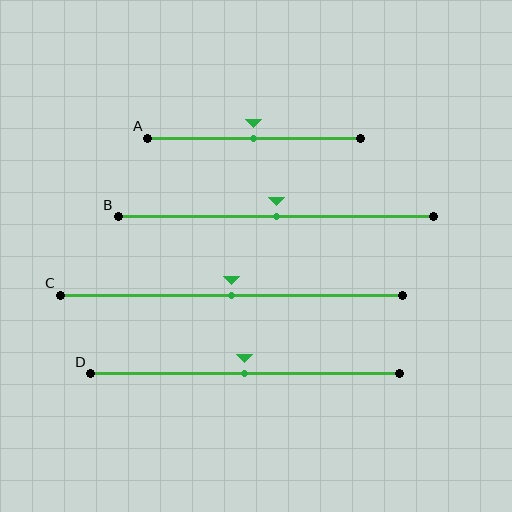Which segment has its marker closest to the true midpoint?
Segment A has its marker closest to the true midpoint.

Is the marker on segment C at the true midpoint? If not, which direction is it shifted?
Yes, the marker on segment C is at the true midpoint.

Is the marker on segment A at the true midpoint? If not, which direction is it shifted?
Yes, the marker on segment A is at the true midpoint.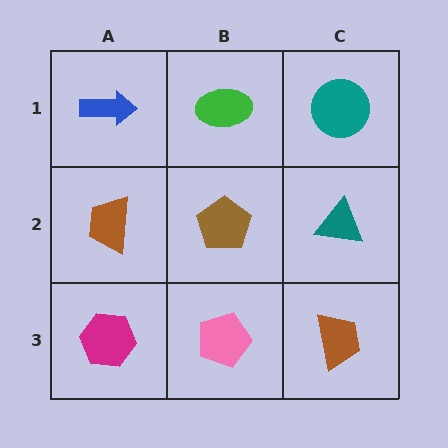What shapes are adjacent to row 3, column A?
A brown trapezoid (row 2, column A), a pink pentagon (row 3, column B).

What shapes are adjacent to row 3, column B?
A brown pentagon (row 2, column B), a magenta hexagon (row 3, column A), a brown trapezoid (row 3, column C).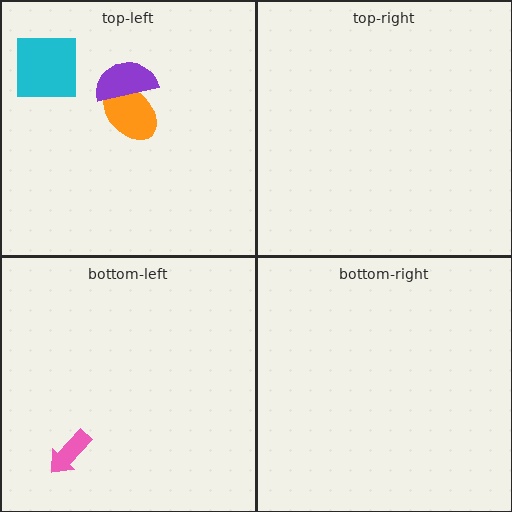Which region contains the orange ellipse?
The top-left region.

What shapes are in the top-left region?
The orange ellipse, the cyan square, the purple semicircle.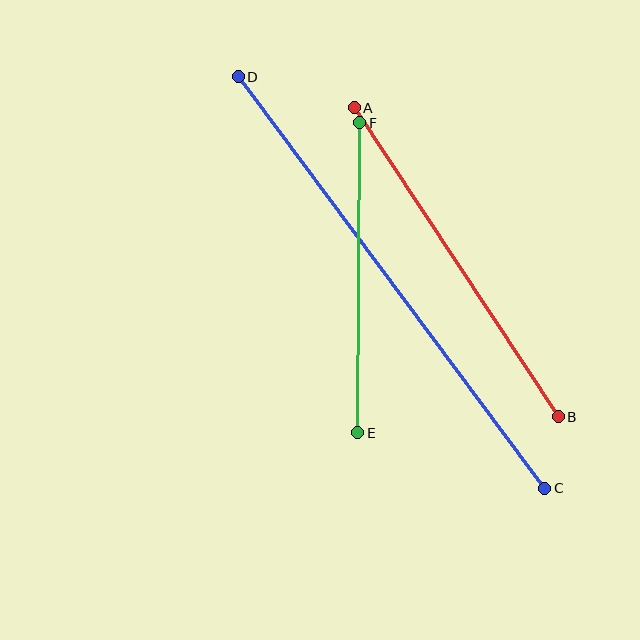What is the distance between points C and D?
The distance is approximately 513 pixels.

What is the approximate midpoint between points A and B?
The midpoint is at approximately (456, 262) pixels.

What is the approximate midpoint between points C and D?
The midpoint is at approximately (392, 283) pixels.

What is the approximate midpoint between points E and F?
The midpoint is at approximately (359, 278) pixels.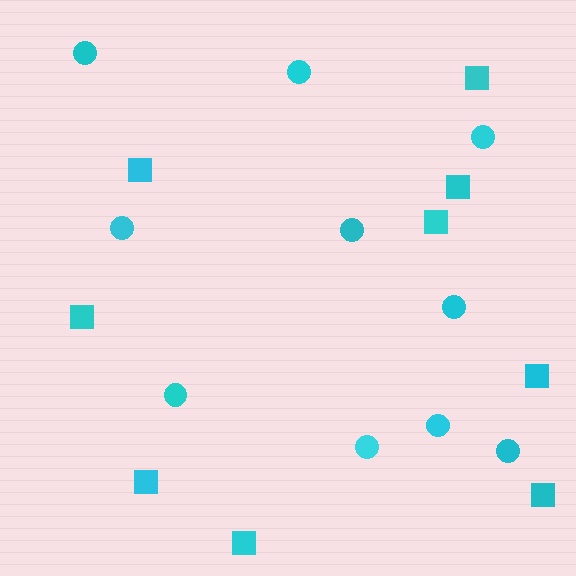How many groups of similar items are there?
There are 2 groups: one group of squares (9) and one group of circles (10).